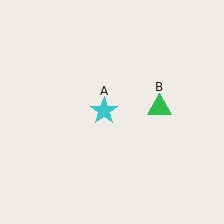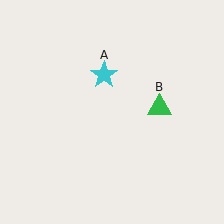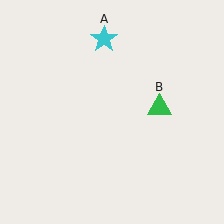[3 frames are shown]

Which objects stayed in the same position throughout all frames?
Green triangle (object B) remained stationary.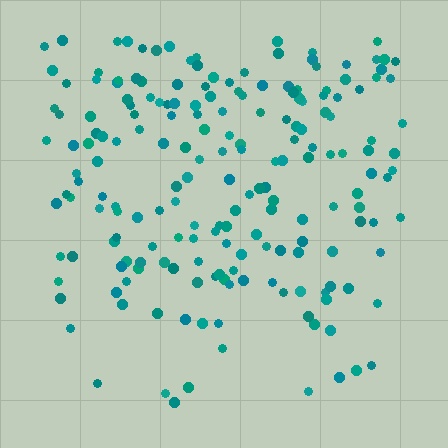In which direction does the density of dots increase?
From bottom to top, with the top side densest.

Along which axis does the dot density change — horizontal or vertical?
Vertical.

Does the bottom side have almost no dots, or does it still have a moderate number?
Still a moderate number, just noticeably fewer than the top.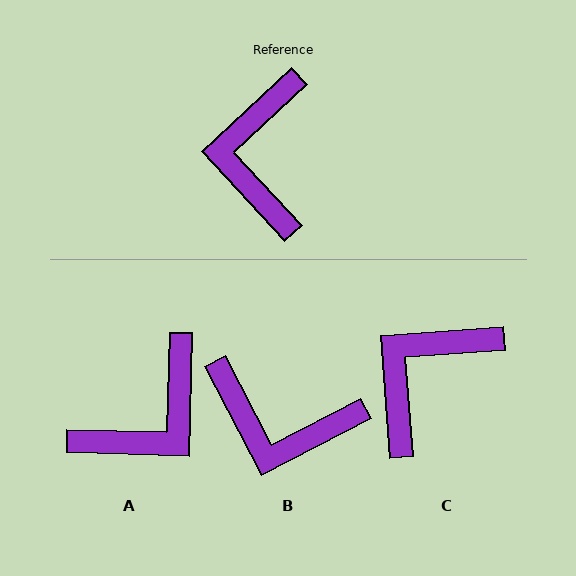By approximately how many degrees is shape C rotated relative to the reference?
Approximately 39 degrees clockwise.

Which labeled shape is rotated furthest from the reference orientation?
A, about 135 degrees away.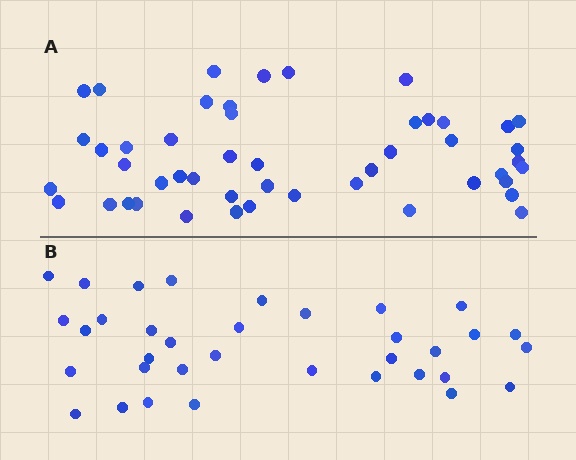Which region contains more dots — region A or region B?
Region A (the top region) has more dots.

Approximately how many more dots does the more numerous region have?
Region A has approximately 15 more dots than region B.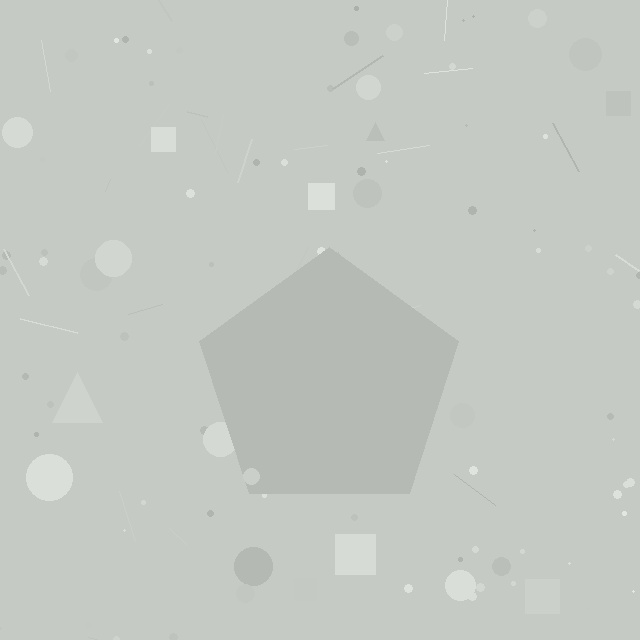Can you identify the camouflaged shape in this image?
The camouflaged shape is a pentagon.